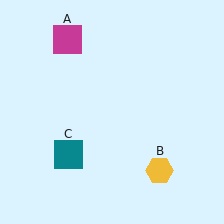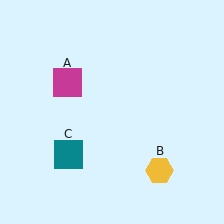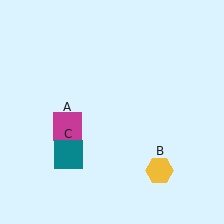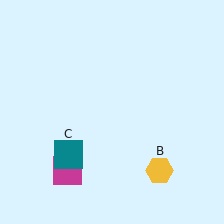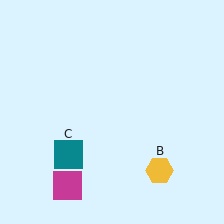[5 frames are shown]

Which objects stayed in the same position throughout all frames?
Yellow hexagon (object B) and teal square (object C) remained stationary.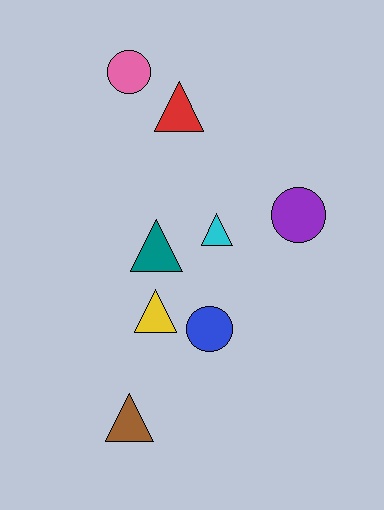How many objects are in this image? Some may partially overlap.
There are 8 objects.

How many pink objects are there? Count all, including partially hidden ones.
There is 1 pink object.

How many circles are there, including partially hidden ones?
There are 3 circles.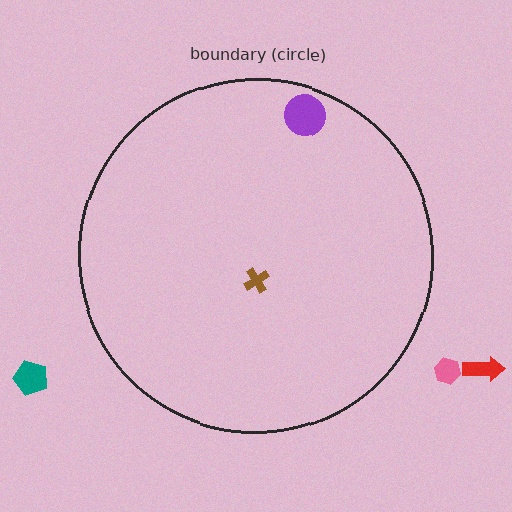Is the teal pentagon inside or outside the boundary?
Outside.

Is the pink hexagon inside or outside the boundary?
Outside.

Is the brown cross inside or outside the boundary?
Inside.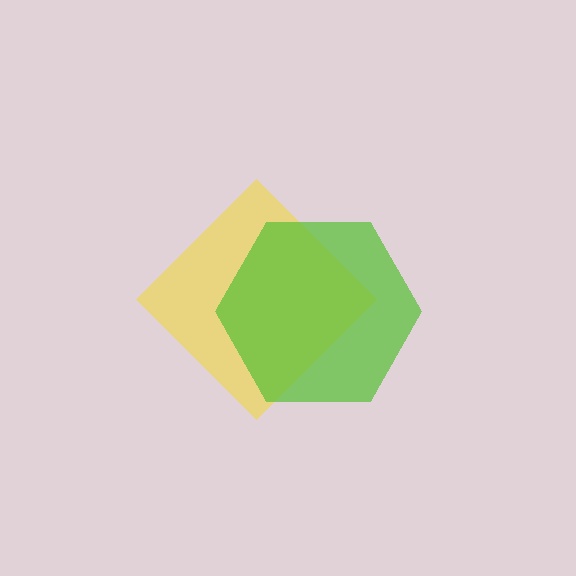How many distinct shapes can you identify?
There are 2 distinct shapes: a yellow diamond, a lime hexagon.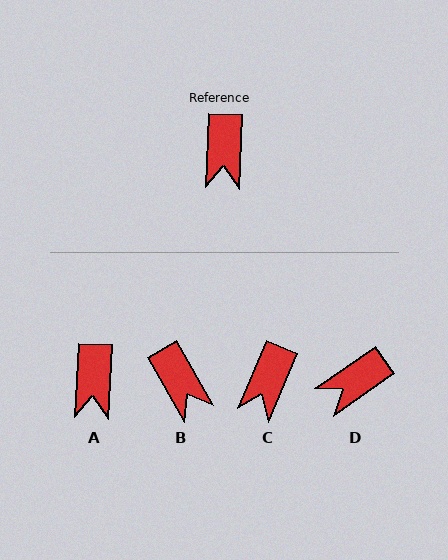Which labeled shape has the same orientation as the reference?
A.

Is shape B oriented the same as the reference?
No, it is off by about 33 degrees.